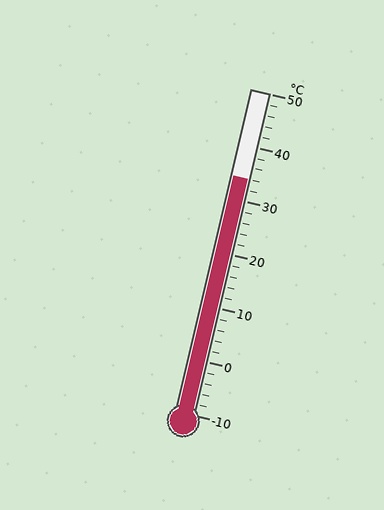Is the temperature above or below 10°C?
The temperature is above 10°C.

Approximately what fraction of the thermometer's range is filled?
The thermometer is filled to approximately 75% of its range.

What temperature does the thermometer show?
The thermometer shows approximately 34°C.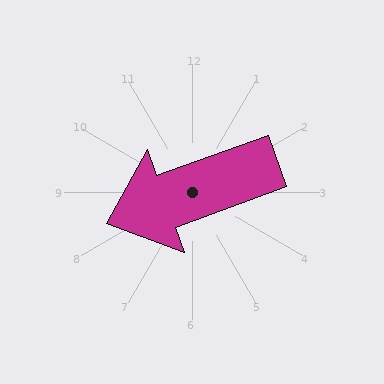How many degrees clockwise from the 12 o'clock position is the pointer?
Approximately 250 degrees.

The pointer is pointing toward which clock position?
Roughly 8 o'clock.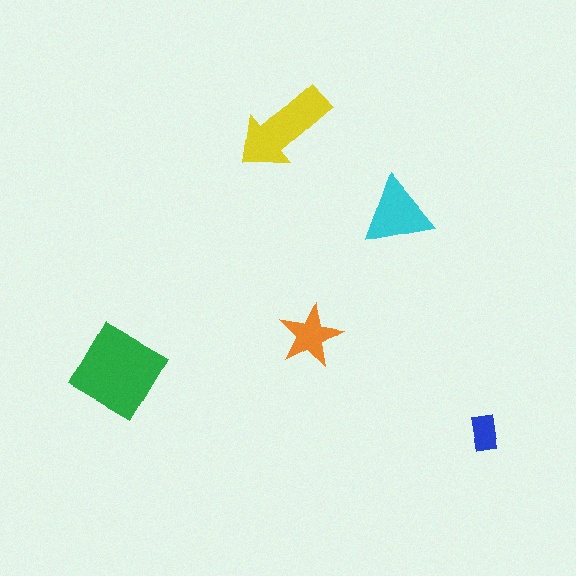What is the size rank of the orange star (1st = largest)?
4th.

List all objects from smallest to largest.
The blue rectangle, the orange star, the cyan triangle, the yellow arrow, the green diamond.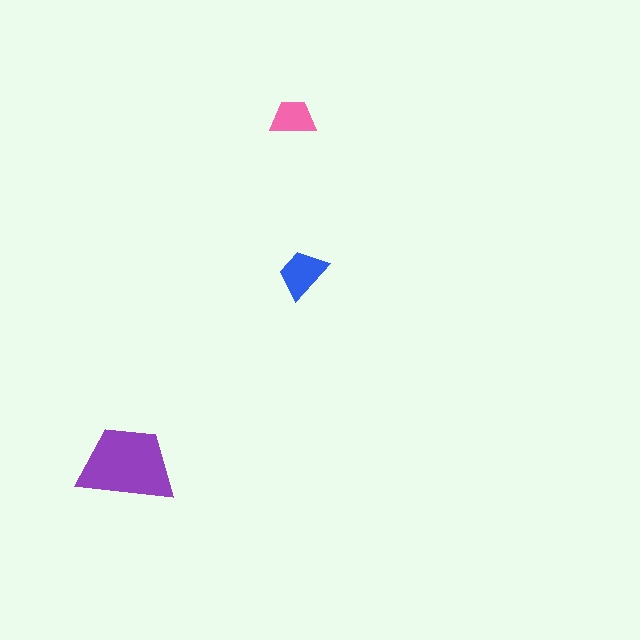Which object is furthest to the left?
The purple trapezoid is leftmost.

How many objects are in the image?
There are 3 objects in the image.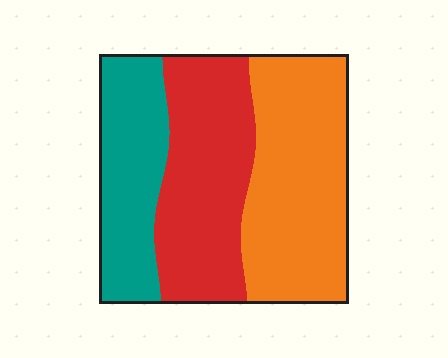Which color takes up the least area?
Teal, at roughly 25%.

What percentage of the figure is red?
Red takes up between a third and a half of the figure.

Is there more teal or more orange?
Orange.